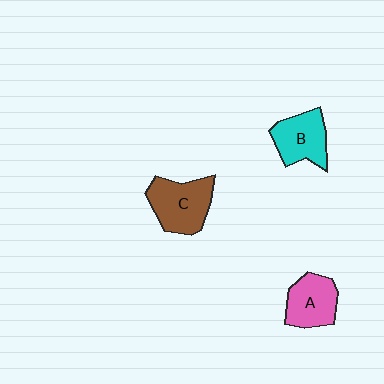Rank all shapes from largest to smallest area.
From largest to smallest: C (brown), B (cyan), A (pink).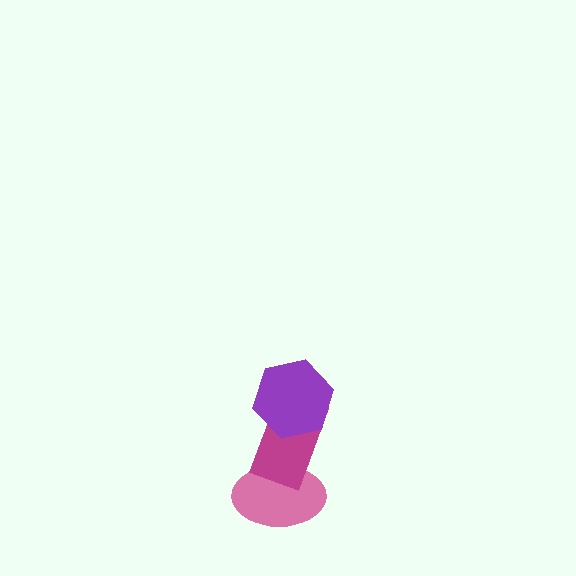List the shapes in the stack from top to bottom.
From top to bottom: the purple hexagon, the magenta rectangle, the pink ellipse.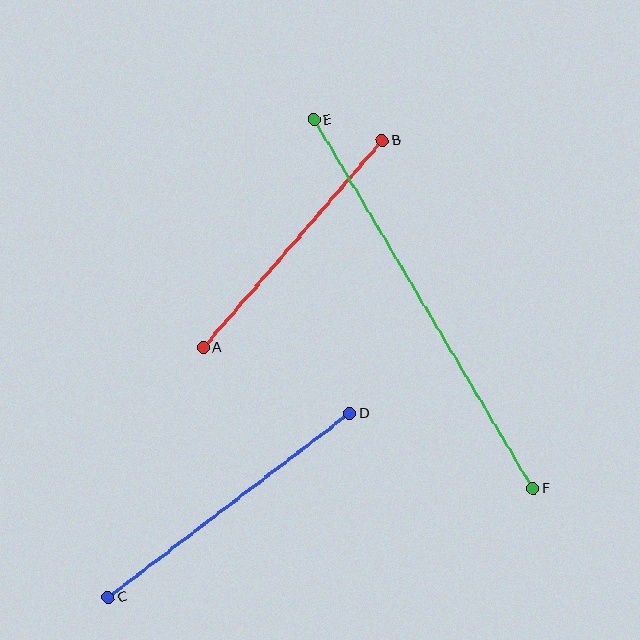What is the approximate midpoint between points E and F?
The midpoint is at approximately (423, 304) pixels.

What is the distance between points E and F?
The distance is approximately 429 pixels.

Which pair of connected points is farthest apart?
Points E and F are farthest apart.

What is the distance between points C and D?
The distance is approximately 303 pixels.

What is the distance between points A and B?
The distance is approximately 274 pixels.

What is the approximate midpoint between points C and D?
The midpoint is at approximately (229, 506) pixels.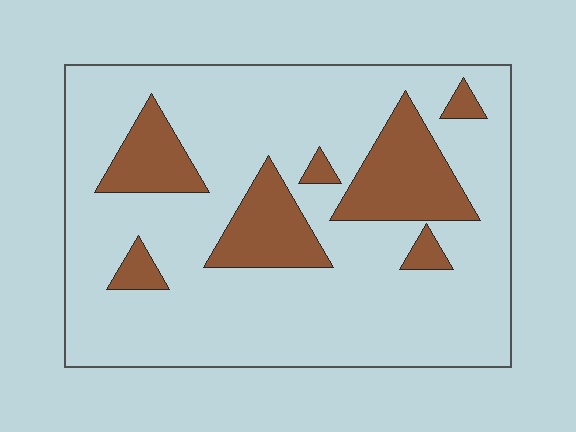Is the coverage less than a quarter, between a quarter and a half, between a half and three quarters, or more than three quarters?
Less than a quarter.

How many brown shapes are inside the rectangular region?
7.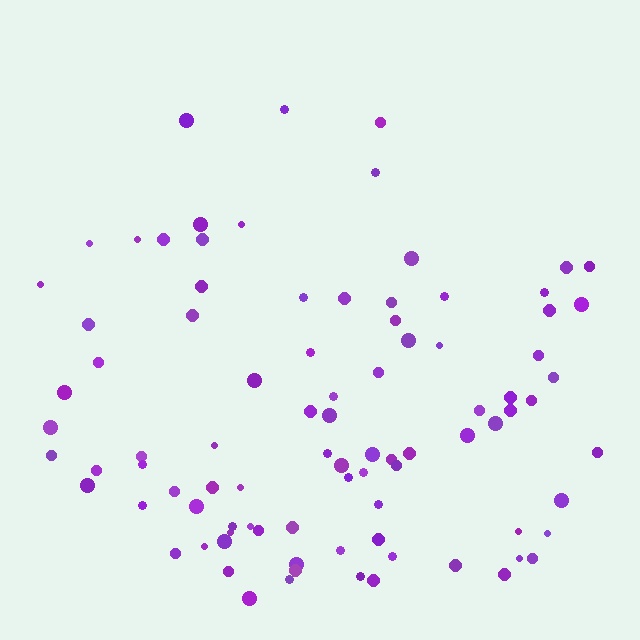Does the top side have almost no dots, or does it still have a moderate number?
Still a moderate number, just noticeably fewer than the bottom.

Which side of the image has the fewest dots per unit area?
The top.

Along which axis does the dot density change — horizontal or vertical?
Vertical.